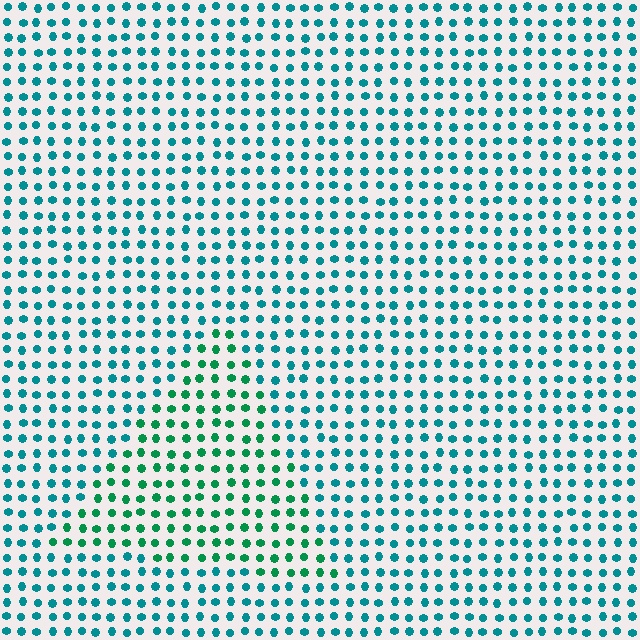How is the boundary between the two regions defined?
The boundary is defined purely by a slight shift in hue (about 32 degrees). Spacing, size, and orientation are identical on both sides.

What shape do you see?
I see a triangle.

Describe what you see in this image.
The image is filled with small teal elements in a uniform arrangement. A triangle-shaped region is visible where the elements are tinted to a slightly different hue, forming a subtle color boundary.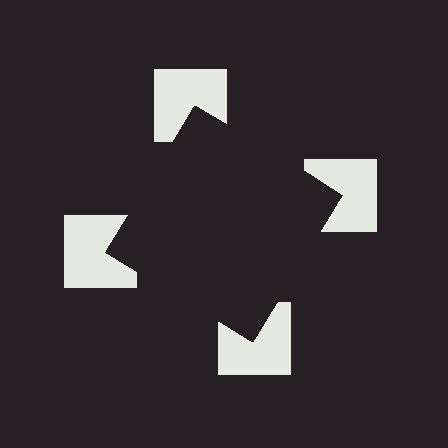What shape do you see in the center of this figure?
An illusory square — its edges are inferred from the aligned wedge cuts in the notched squares, not physically drawn.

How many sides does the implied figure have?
4 sides.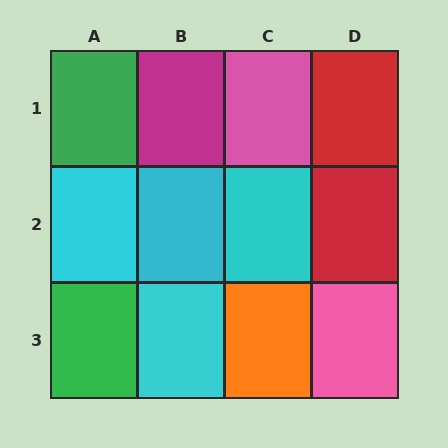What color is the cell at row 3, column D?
Pink.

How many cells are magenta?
1 cell is magenta.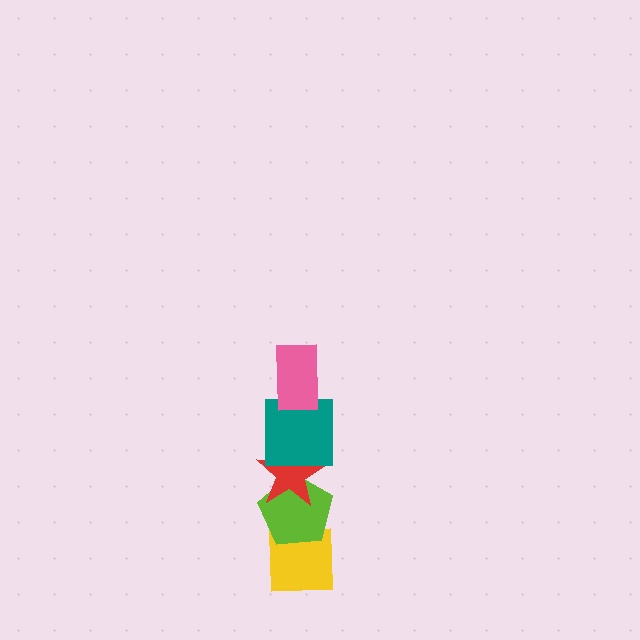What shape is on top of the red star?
The teal square is on top of the red star.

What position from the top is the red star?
The red star is 3rd from the top.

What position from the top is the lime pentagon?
The lime pentagon is 4th from the top.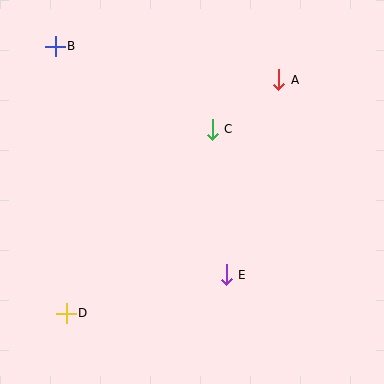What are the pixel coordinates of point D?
Point D is at (66, 313).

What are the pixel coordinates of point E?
Point E is at (226, 275).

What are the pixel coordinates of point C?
Point C is at (212, 129).